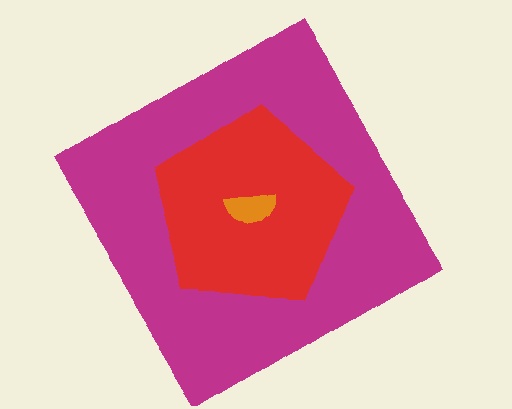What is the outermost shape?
The magenta diamond.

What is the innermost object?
The orange semicircle.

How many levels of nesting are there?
3.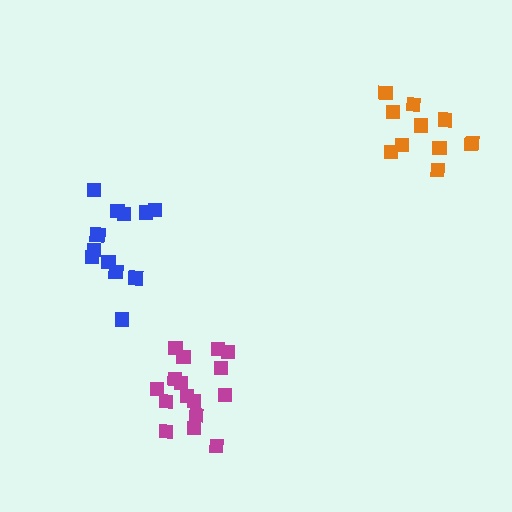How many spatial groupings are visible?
There are 3 spatial groupings.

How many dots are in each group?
Group 1: 11 dots, Group 2: 13 dots, Group 3: 16 dots (40 total).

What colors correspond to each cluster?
The clusters are colored: orange, blue, magenta.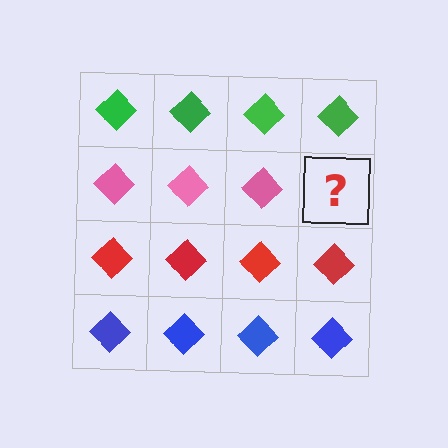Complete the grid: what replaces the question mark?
The question mark should be replaced with a pink diamond.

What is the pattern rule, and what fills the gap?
The rule is that each row has a consistent color. The gap should be filled with a pink diamond.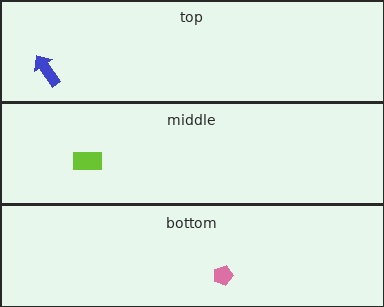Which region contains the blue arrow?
The top region.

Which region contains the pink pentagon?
The bottom region.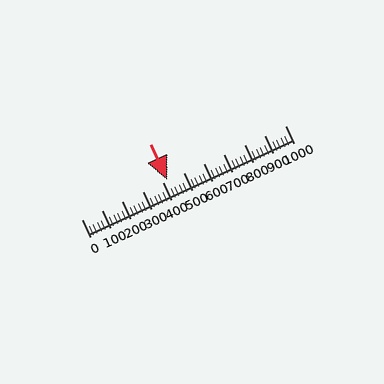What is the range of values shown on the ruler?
The ruler shows values from 0 to 1000.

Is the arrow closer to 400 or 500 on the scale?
The arrow is closer to 400.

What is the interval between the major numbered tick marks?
The major tick marks are spaced 100 units apart.